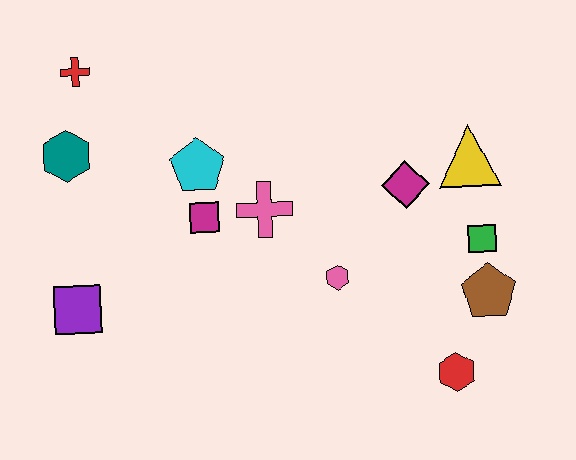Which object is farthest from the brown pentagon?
The red cross is farthest from the brown pentagon.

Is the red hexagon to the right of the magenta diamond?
Yes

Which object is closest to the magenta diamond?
The yellow triangle is closest to the magenta diamond.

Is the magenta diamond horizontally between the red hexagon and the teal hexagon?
Yes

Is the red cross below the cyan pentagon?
No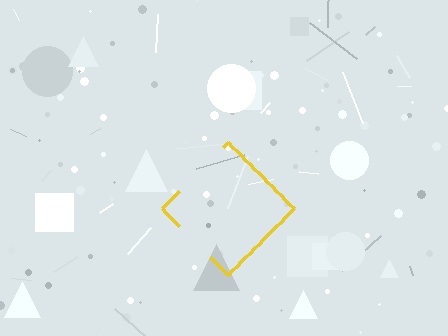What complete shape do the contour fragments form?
The contour fragments form a diamond.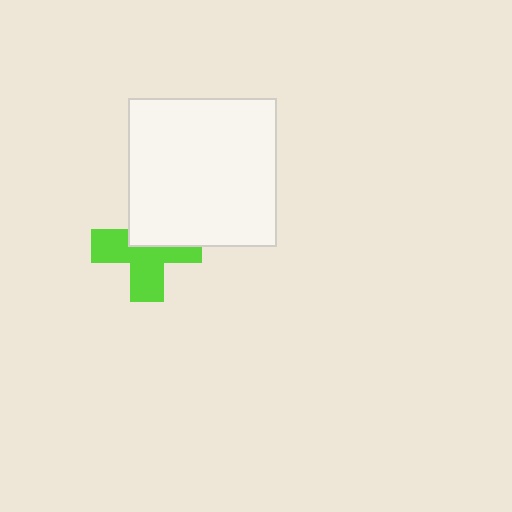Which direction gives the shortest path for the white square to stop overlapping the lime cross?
Moving up gives the shortest separation.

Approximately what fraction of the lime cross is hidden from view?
Roughly 41% of the lime cross is hidden behind the white square.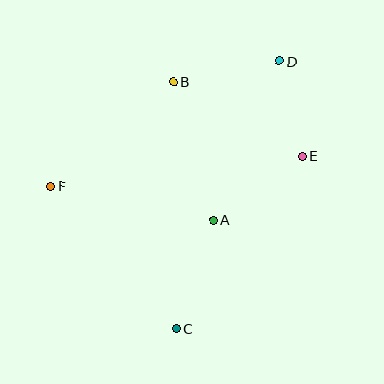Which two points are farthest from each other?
Points C and D are farthest from each other.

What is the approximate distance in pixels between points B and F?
The distance between B and F is approximately 161 pixels.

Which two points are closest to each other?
Points D and E are closest to each other.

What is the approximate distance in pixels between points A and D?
The distance between A and D is approximately 172 pixels.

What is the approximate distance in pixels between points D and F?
The distance between D and F is approximately 261 pixels.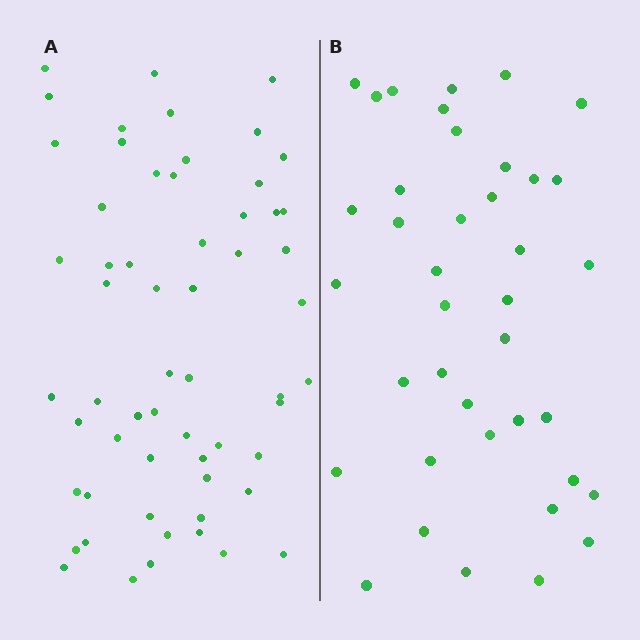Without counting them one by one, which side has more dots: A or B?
Region A (the left region) has more dots.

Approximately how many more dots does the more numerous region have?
Region A has approximately 20 more dots than region B.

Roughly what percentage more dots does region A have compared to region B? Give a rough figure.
About 50% more.